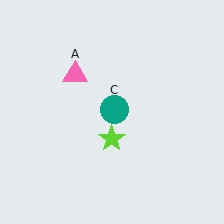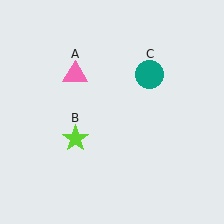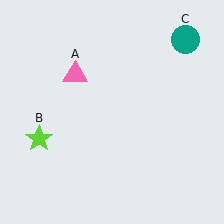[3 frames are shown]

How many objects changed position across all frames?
2 objects changed position: lime star (object B), teal circle (object C).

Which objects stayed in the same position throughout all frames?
Pink triangle (object A) remained stationary.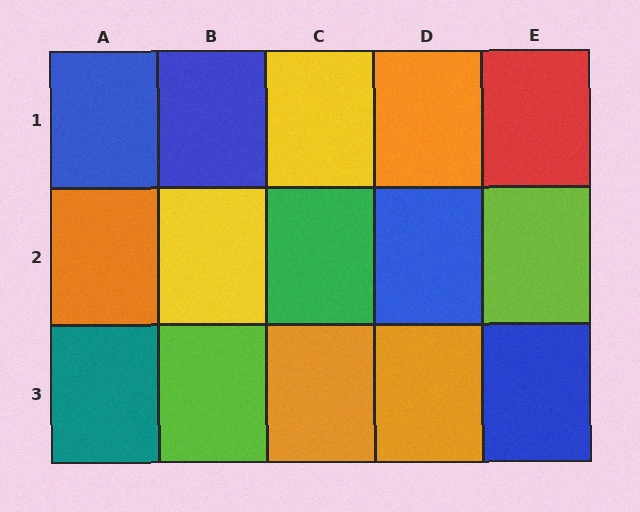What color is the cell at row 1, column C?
Yellow.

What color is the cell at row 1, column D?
Orange.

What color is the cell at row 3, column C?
Orange.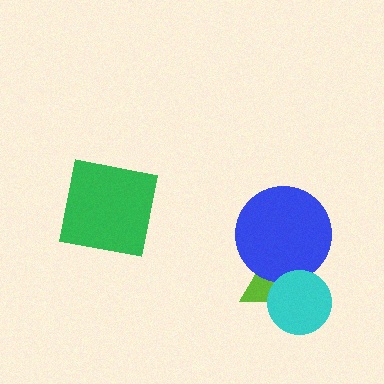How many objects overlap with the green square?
0 objects overlap with the green square.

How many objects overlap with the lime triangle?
2 objects overlap with the lime triangle.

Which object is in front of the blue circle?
The cyan circle is in front of the blue circle.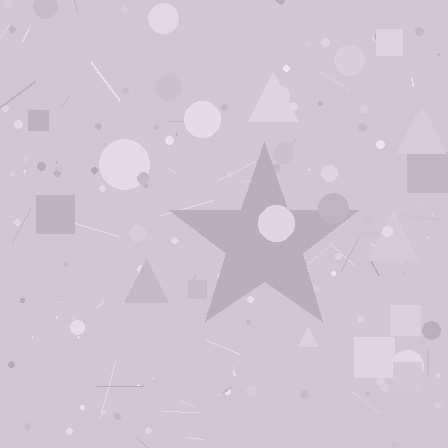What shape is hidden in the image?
A star is hidden in the image.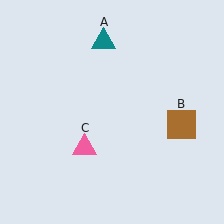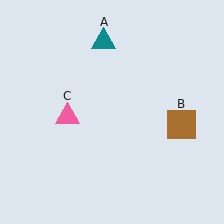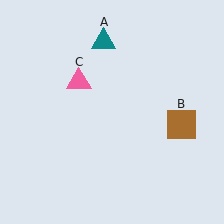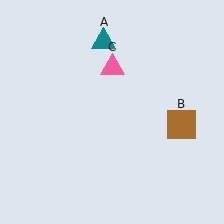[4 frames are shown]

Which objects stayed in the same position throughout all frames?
Teal triangle (object A) and brown square (object B) remained stationary.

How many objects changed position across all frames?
1 object changed position: pink triangle (object C).